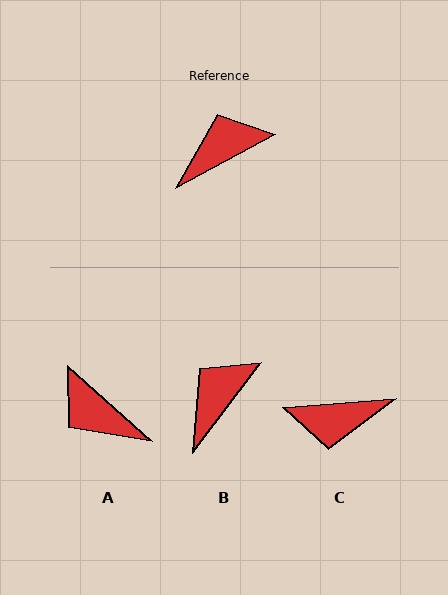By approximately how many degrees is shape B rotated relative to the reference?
Approximately 24 degrees counter-clockwise.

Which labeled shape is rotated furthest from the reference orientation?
C, about 156 degrees away.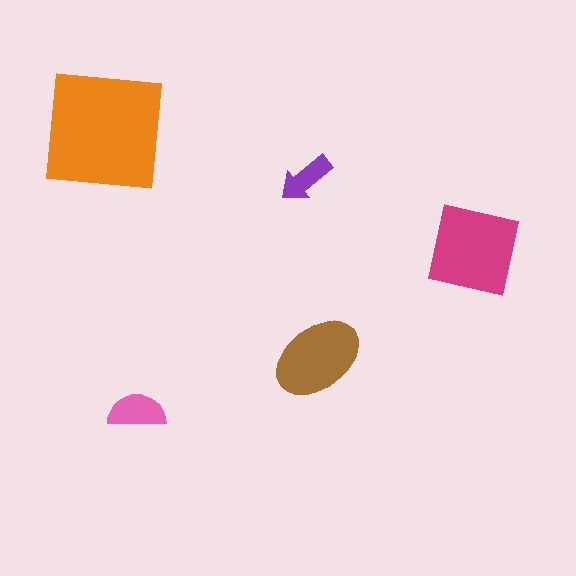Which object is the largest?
The orange square.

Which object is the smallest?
The purple arrow.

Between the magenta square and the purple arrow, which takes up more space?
The magenta square.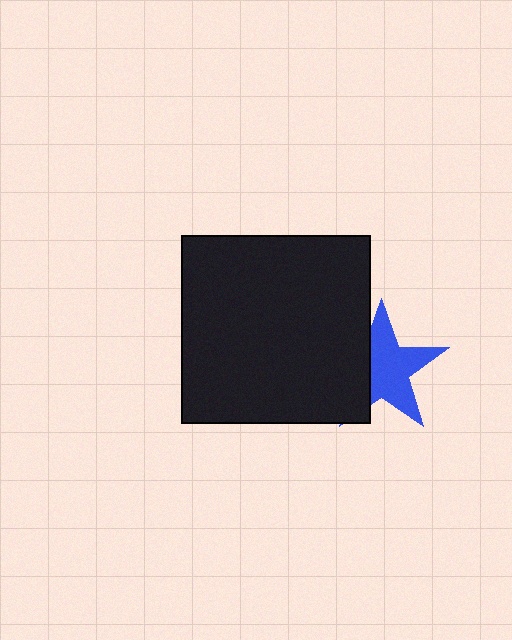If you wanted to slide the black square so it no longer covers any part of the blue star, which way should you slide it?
Slide it left — that is the most direct way to separate the two shapes.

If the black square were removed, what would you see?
You would see the complete blue star.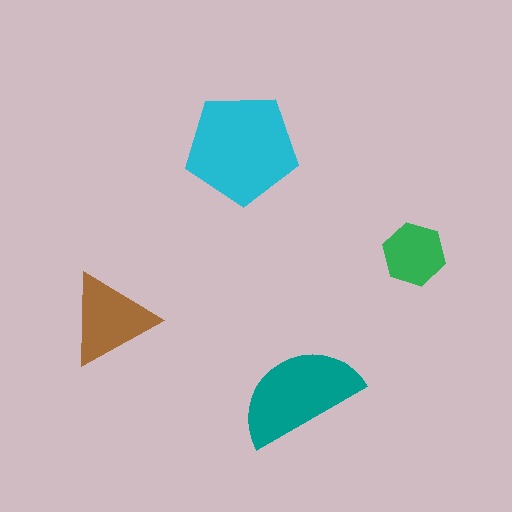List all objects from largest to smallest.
The cyan pentagon, the teal semicircle, the brown triangle, the green hexagon.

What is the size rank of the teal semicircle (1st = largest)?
2nd.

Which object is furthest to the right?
The green hexagon is rightmost.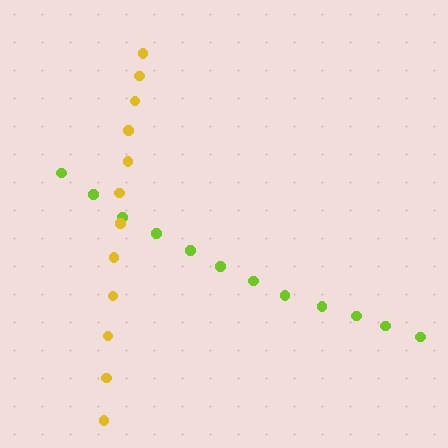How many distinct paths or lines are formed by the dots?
There are 2 distinct paths.